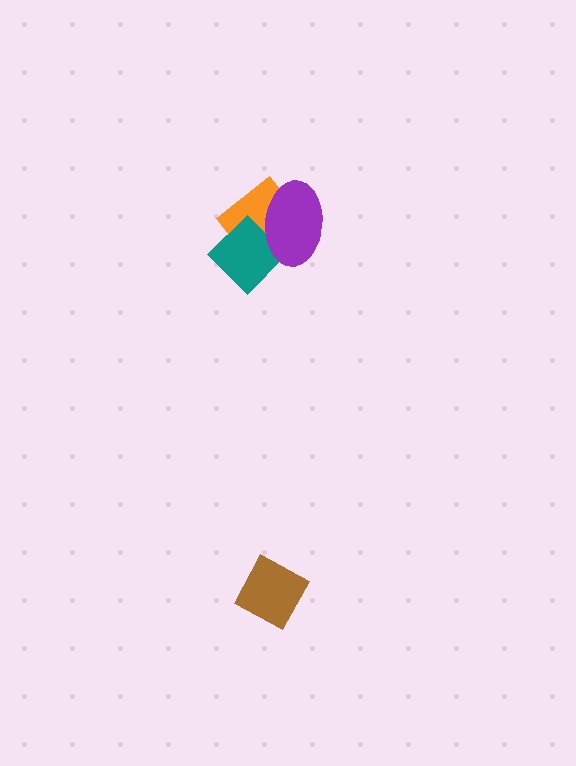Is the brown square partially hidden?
No, no other shape covers it.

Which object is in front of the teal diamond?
The purple ellipse is in front of the teal diamond.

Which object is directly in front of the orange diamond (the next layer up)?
The teal diamond is directly in front of the orange diamond.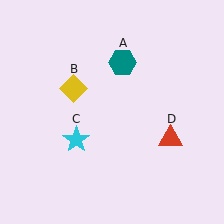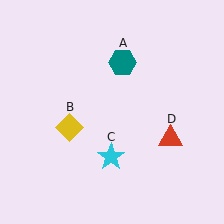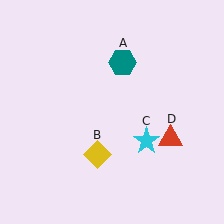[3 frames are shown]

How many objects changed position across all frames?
2 objects changed position: yellow diamond (object B), cyan star (object C).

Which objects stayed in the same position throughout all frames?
Teal hexagon (object A) and red triangle (object D) remained stationary.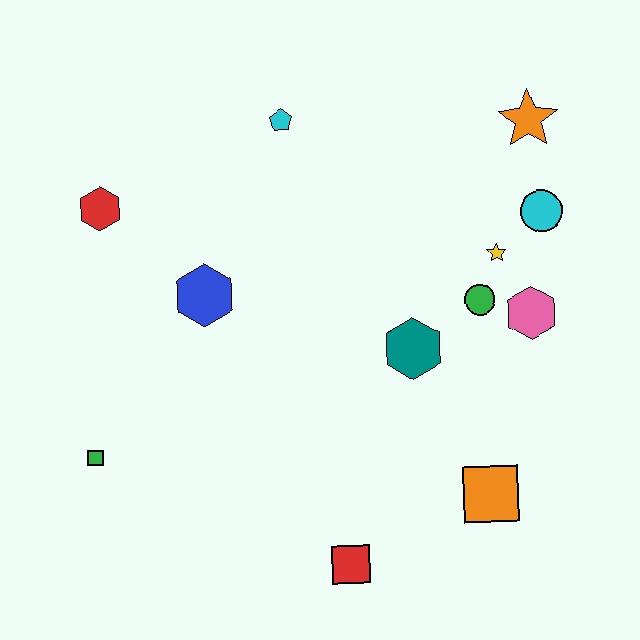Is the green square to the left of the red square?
Yes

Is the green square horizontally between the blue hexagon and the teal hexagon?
No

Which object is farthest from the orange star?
The green square is farthest from the orange star.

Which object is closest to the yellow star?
The green circle is closest to the yellow star.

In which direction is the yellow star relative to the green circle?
The yellow star is above the green circle.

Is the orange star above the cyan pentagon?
No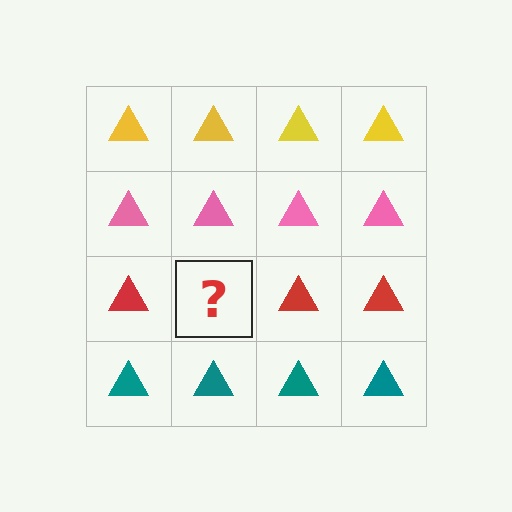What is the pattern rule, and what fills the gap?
The rule is that each row has a consistent color. The gap should be filled with a red triangle.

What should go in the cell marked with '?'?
The missing cell should contain a red triangle.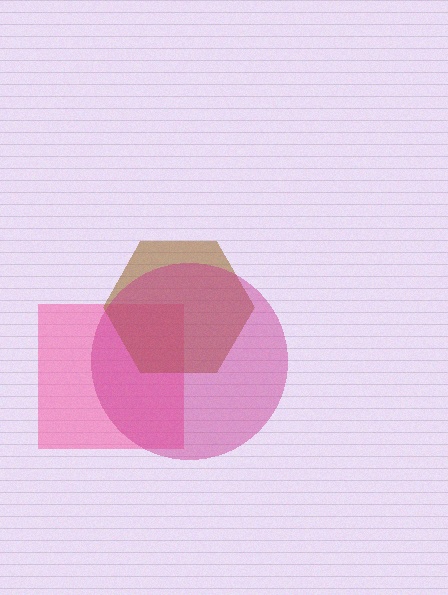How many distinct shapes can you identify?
There are 3 distinct shapes: a pink square, a brown hexagon, a magenta circle.